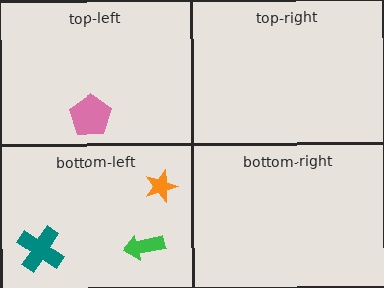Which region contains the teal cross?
The bottom-left region.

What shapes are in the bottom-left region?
The teal cross, the green arrow, the orange star.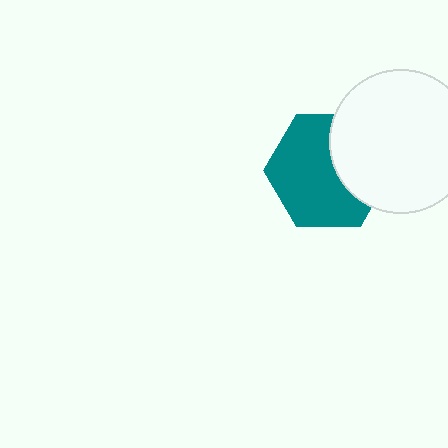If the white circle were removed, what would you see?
You would see the complete teal hexagon.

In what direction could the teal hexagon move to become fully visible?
The teal hexagon could move left. That would shift it out from behind the white circle entirely.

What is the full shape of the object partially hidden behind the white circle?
The partially hidden object is a teal hexagon.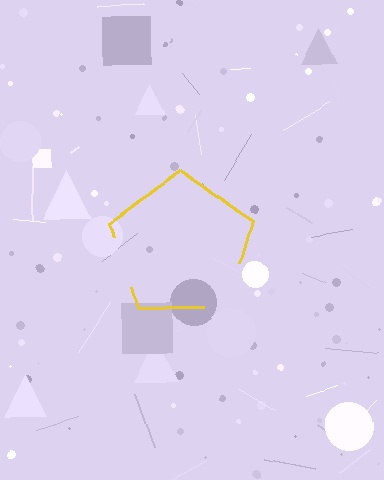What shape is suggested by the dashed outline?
The dashed outline suggests a pentagon.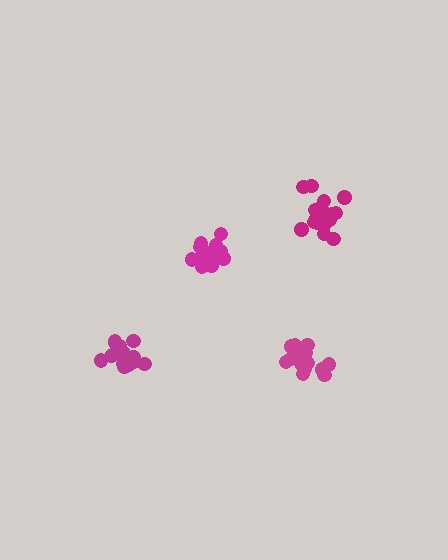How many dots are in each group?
Group 1: 16 dots, Group 2: 20 dots, Group 3: 17 dots, Group 4: 17 dots (70 total).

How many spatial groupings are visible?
There are 4 spatial groupings.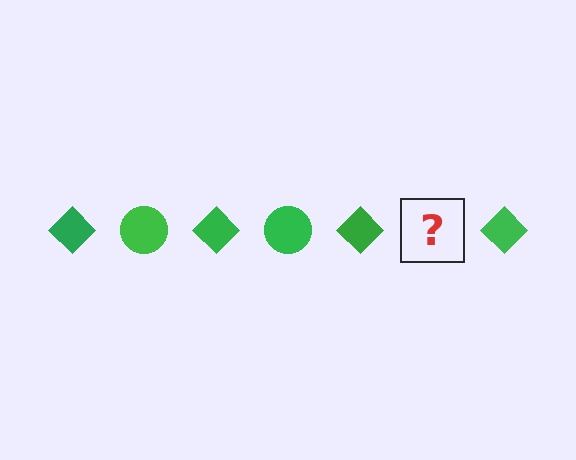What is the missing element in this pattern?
The missing element is a green circle.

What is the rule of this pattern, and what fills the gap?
The rule is that the pattern cycles through diamond, circle shapes in green. The gap should be filled with a green circle.